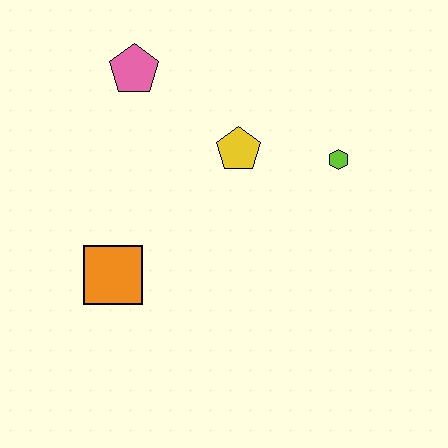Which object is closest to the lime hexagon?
The yellow pentagon is closest to the lime hexagon.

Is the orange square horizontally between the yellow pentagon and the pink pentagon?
No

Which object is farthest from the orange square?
The lime hexagon is farthest from the orange square.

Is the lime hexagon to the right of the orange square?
Yes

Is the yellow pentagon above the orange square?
Yes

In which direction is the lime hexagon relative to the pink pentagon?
The lime hexagon is to the right of the pink pentagon.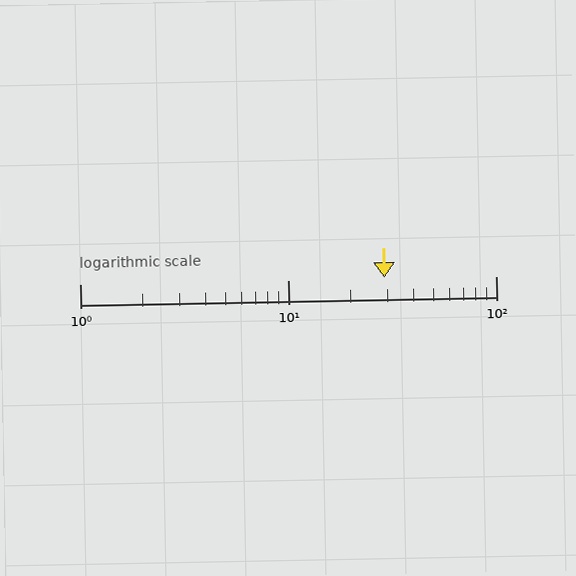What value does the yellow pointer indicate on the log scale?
The pointer indicates approximately 29.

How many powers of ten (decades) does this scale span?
The scale spans 2 decades, from 1 to 100.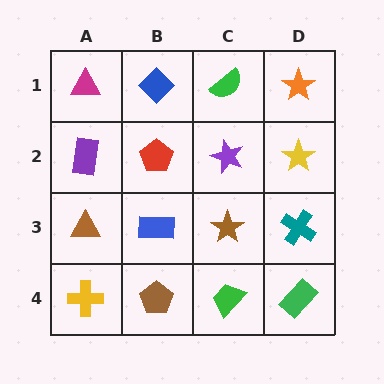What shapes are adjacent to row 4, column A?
A brown triangle (row 3, column A), a brown pentagon (row 4, column B).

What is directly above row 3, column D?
A yellow star.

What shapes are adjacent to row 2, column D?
An orange star (row 1, column D), a teal cross (row 3, column D), a purple star (row 2, column C).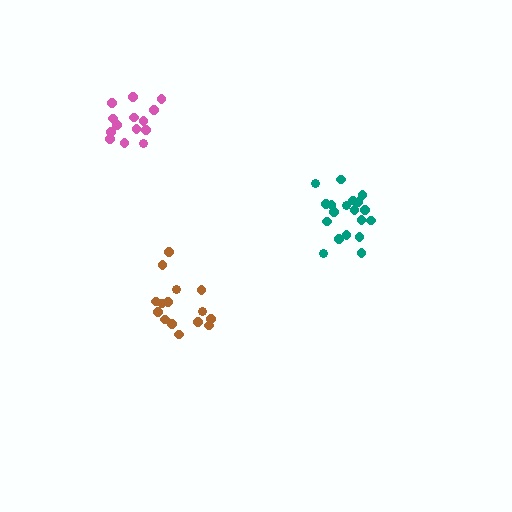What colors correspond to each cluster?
The clusters are colored: teal, pink, brown.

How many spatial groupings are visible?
There are 3 spatial groupings.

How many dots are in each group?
Group 1: 19 dots, Group 2: 14 dots, Group 3: 15 dots (48 total).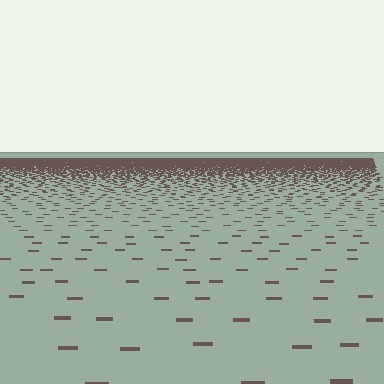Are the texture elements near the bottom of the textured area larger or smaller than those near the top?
Larger. Near the bottom, elements are closer to the viewer and appear at a bigger on-screen size.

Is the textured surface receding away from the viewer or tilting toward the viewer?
The surface is receding away from the viewer. Texture elements get smaller and denser toward the top.